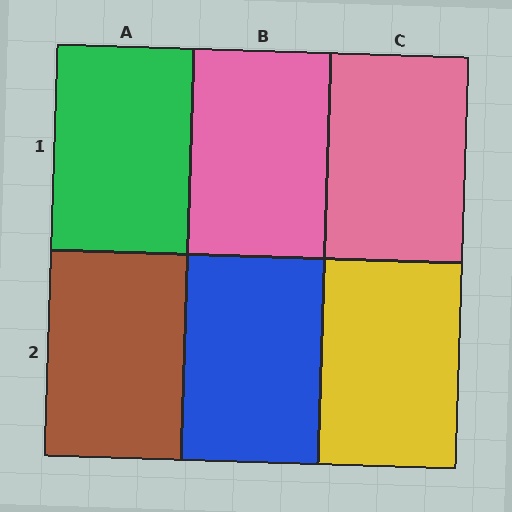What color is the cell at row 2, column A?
Brown.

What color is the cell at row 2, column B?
Blue.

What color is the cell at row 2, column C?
Yellow.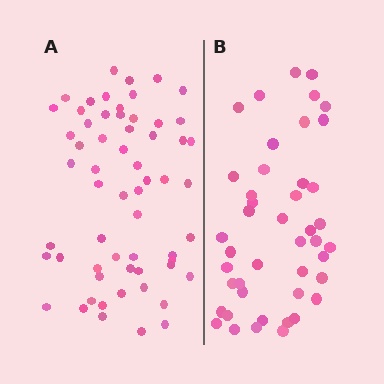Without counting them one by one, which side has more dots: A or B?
Region A (the left region) has more dots.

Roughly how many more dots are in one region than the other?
Region A has approximately 15 more dots than region B.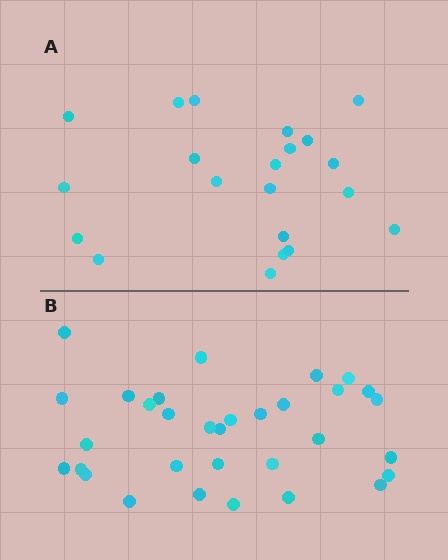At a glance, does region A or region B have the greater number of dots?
Region B (the bottom region) has more dots.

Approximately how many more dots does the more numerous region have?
Region B has roughly 12 or so more dots than region A.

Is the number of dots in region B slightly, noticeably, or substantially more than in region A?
Region B has substantially more. The ratio is roughly 1.5 to 1.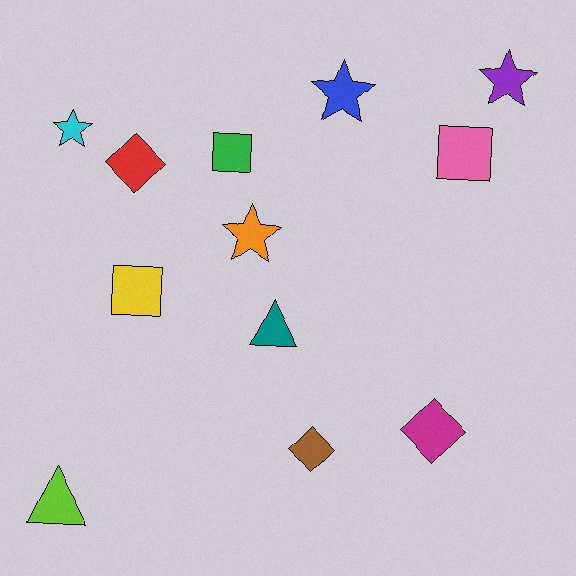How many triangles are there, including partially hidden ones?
There are 2 triangles.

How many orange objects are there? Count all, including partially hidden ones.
There is 1 orange object.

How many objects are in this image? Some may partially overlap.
There are 12 objects.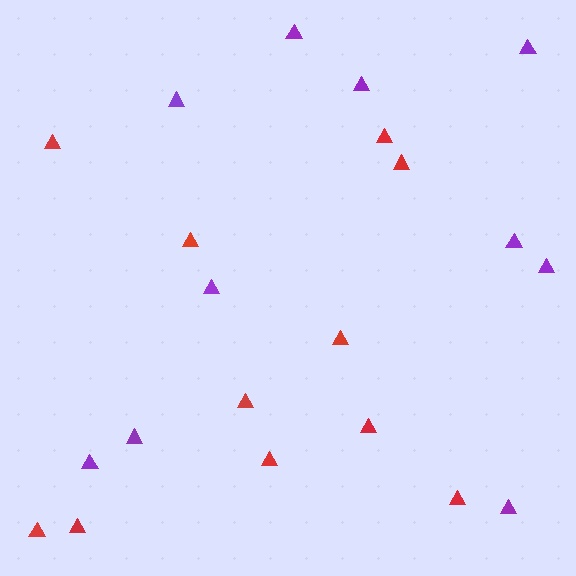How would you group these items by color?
There are 2 groups: one group of red triangles (11) and one group of purple triangles (10).